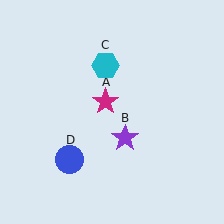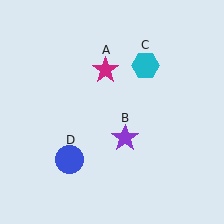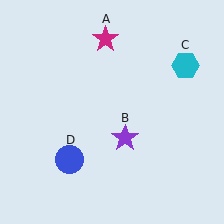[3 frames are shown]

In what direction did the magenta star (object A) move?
The magenta star (object A) moved up.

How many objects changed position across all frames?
2 objects changed position: magenta star (object A), cyan hexagon (object C).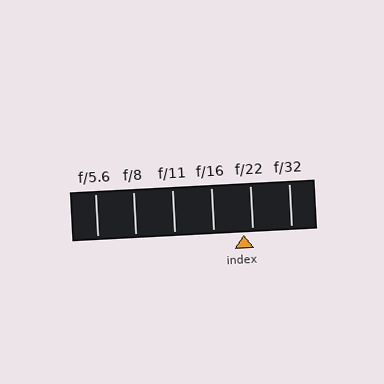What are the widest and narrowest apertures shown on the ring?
The widest aperture shown is f/5.6 and the narrowest is f/32.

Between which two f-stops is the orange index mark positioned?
The index mark is between f/16 and f/22.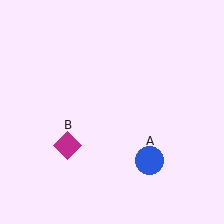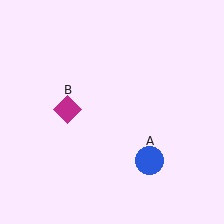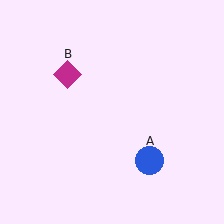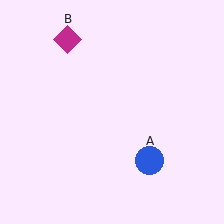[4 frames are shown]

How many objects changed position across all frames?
1 object changed position: magenta diamond (object B).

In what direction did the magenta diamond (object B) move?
The magenta diamond (object B) moved up.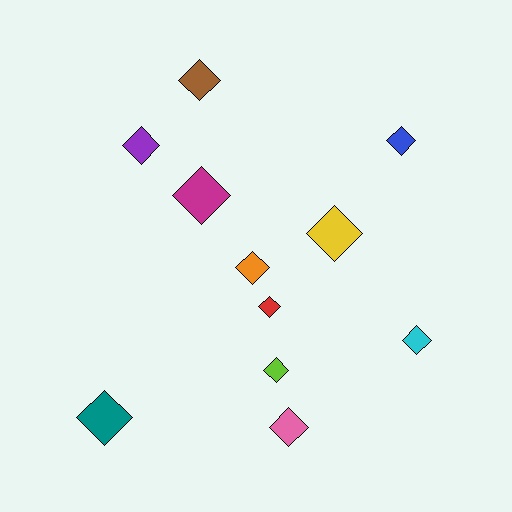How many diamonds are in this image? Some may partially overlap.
There are 11 diamonds.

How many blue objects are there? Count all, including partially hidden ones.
There is 1 blue object.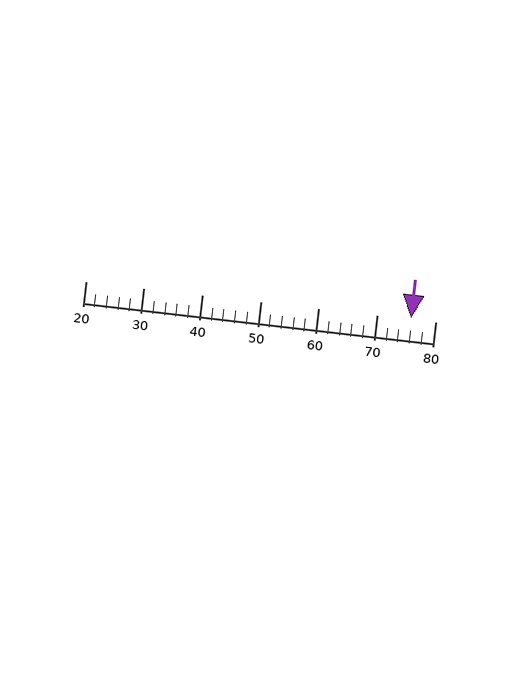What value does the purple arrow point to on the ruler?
The purple arrow points to approximately 76.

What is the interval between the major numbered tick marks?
The major tick marks are spaced 10 units apart.